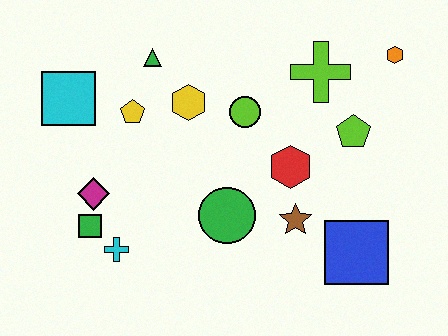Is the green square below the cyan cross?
No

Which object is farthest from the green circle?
The orange hexagon is farthest from the green circle.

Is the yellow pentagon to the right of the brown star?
No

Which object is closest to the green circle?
The brown star is closest to the green circle.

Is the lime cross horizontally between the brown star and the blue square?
Yes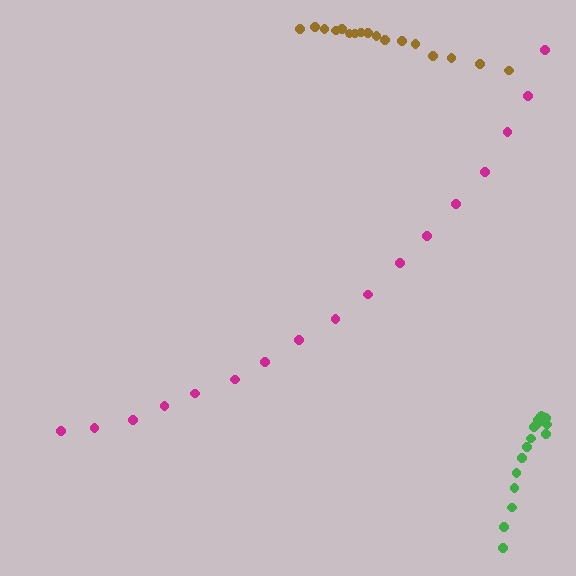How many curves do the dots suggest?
There are 3 distinct paths.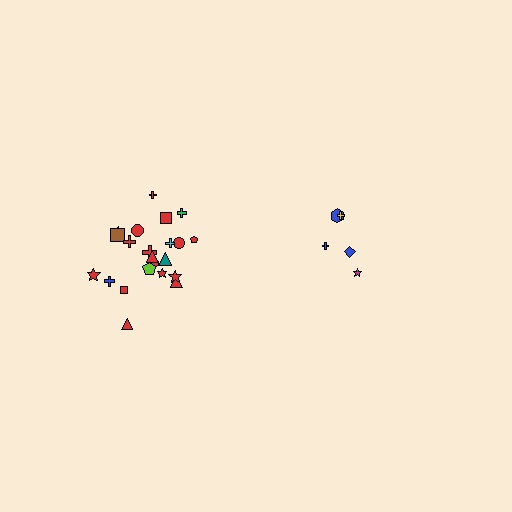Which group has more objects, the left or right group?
The left group.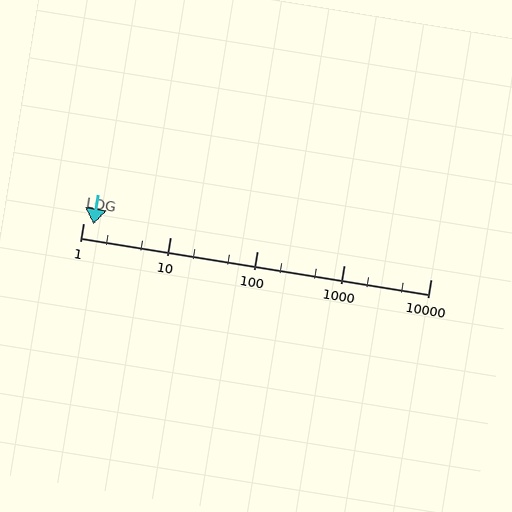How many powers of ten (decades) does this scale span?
The scale spans 4 decades, from 1 to 10000.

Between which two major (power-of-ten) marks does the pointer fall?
The pointer is between 1 and 10.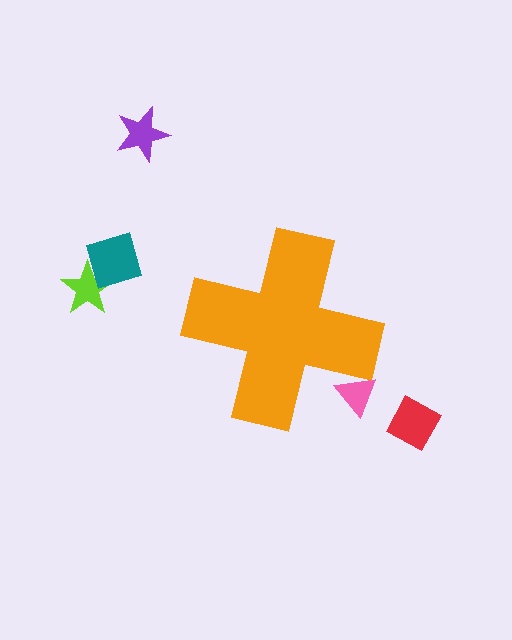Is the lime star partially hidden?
No, the lime star is fully visible.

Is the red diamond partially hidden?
No, the red diamond is fully visible.